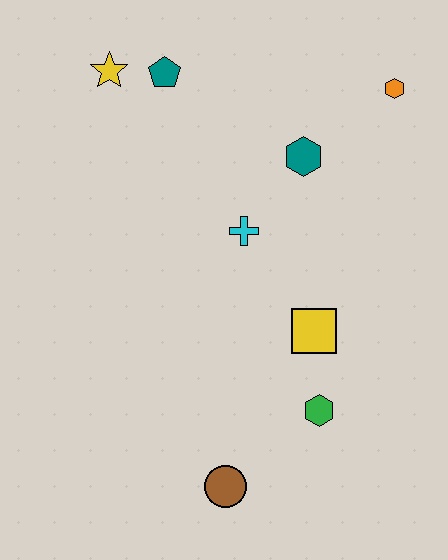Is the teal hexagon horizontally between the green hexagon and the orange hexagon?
No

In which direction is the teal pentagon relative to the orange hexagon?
The teal pentagon is to the left of the orange hexagon.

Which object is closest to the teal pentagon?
The yellow star is closest to the teal pentagon.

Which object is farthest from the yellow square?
The yellow star is farthest from the yellow square.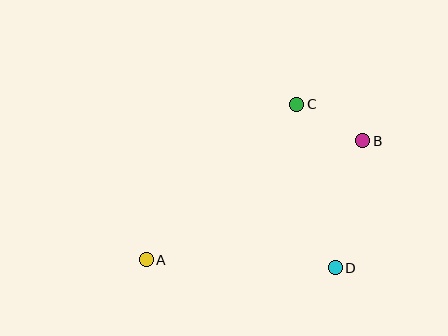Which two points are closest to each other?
Points B and C are closest to each other.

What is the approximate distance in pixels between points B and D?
The distance between B and D is approximately 130 pixels.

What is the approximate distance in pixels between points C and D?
The distance between C and D is approximately 168 pixels.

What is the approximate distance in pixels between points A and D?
The distance between A and D is approximately 189 pixels.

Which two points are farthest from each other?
Points A and B are farthest from each other.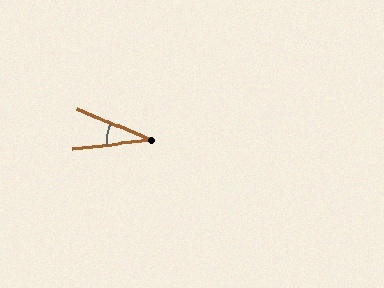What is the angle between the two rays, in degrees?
Approximately 30 degrees.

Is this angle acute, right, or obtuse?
It is acute.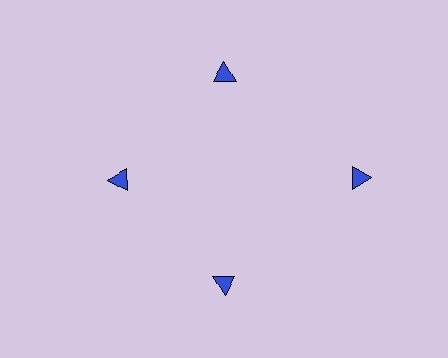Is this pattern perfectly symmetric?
No. The 4 blue triangles are arranged in a ring, but one element near the 3 o'clock position is pushed outward from the center, breaking the 4-fold rotational symmetry.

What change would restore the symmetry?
The symmetry would be restored by moving it inward, back onto the ring so that all 4 triangles sit at equal angles and equal distance from the center.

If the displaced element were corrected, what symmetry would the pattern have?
It would have 4-fold rotational symmetry — the pattern would map onto itself every 90 degrees.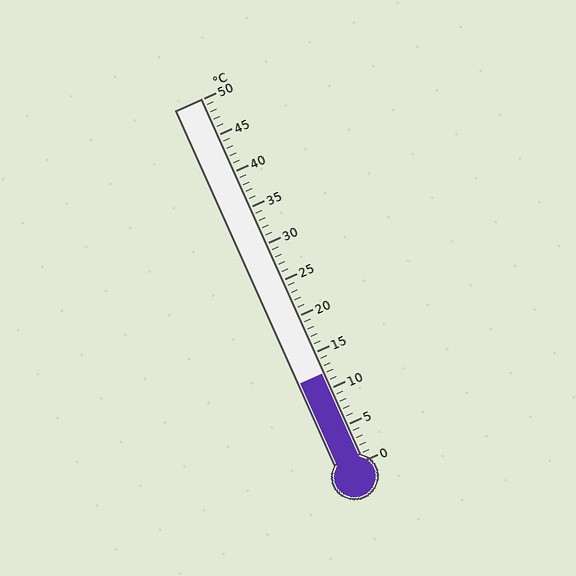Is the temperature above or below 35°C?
The temperature is below 35°C.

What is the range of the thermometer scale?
The thermometer scale ranges from 0°C to 50°C.